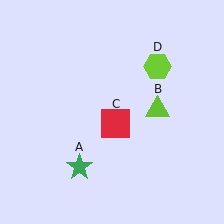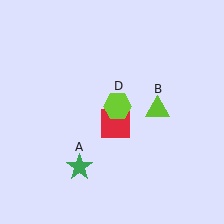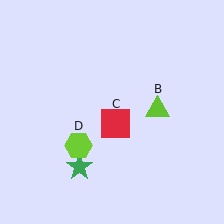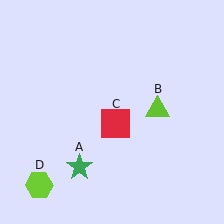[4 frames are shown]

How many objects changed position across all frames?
1 object changed position: lime hexagon (object D).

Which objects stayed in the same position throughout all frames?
Green star (object A) and lime triangle (object B) and red square (object C) remained stationary.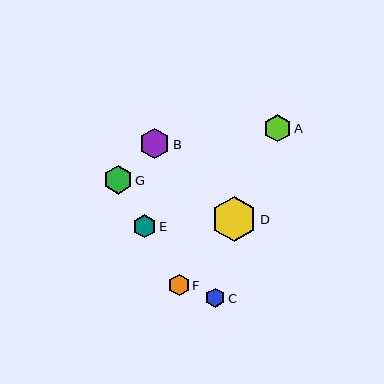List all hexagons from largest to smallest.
From largest to smallest: D, B, G, A, E, F, C.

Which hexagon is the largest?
Hexagon D is the largest with a size of approximately 45 pixels.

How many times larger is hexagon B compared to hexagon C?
Hexagon B is approximately 1.6 times the size of hexagon C.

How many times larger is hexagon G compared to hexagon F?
Hexagon G is approximately 1.4 times the size of hexagon F.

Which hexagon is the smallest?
Hexagon C is the smallest with a size of approximately 20 pixels.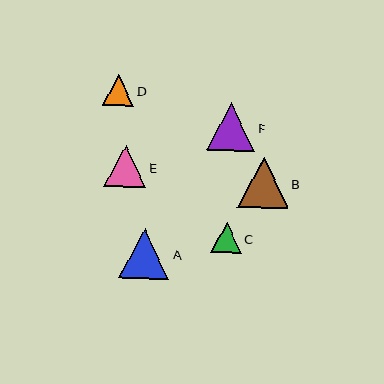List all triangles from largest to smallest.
From largest to smallest: B, A, F, E, D, C.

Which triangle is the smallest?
Triangle C is the smallest with a size of approximately 30 pixels.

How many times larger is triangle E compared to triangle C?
Triangle E is approximately 1.4 times the size of triangle C.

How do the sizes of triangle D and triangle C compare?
Triangle D and triangle C are approximately the same size.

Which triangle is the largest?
Triangle B is the largest with a size of approximately 50 pixels.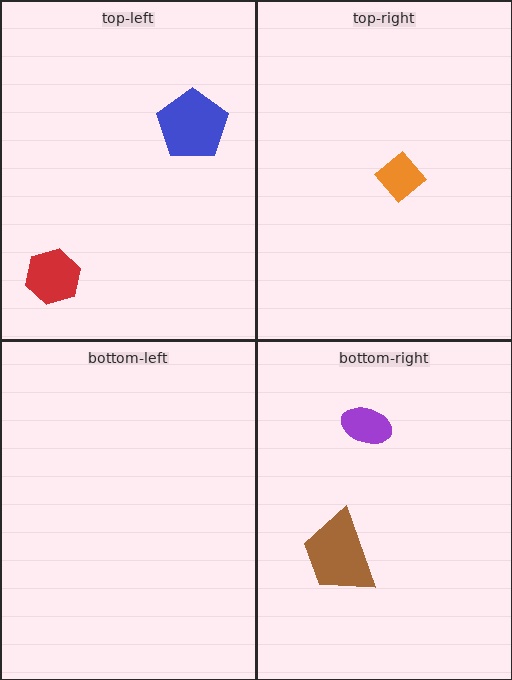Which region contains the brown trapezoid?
The bottom-right region.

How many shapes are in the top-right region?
1.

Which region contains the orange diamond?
The top-right region.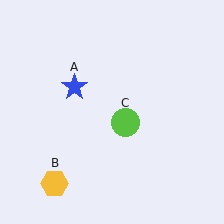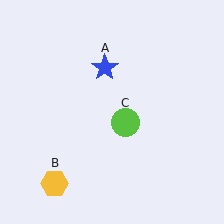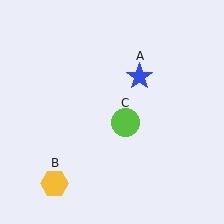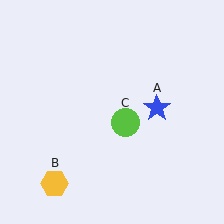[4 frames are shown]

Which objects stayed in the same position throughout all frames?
Yellow hexagon (object B) and lime circle (object C) remained stationary.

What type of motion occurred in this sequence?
The blue star (object A) rotated clockwise around the center of the scene.